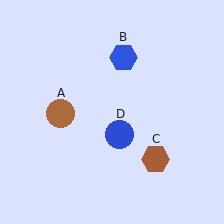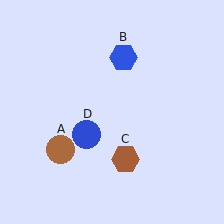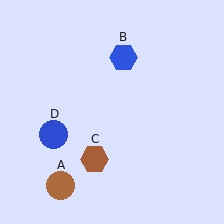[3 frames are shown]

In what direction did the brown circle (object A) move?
The brown circle (object A) moved down.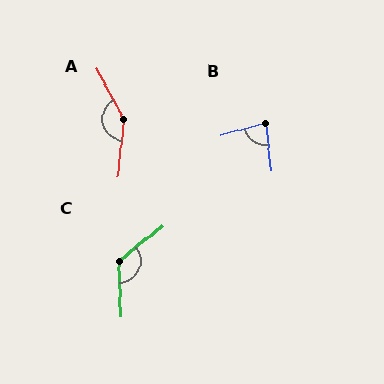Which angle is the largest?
A, at approximately 146 degrees.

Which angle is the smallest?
B, at approximately 81 degrees.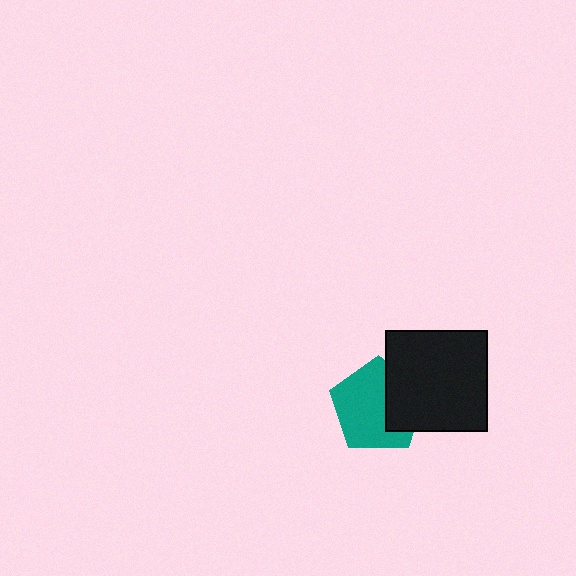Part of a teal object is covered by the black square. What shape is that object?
It is a pentagon.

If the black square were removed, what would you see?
You would see the complete teal pentagon.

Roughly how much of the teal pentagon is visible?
Most of it is visible (roughly 67%).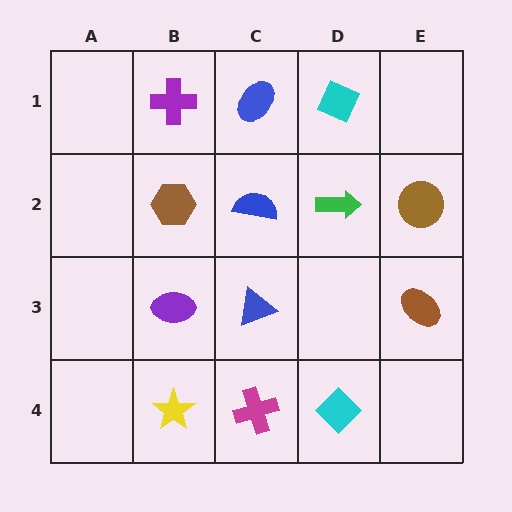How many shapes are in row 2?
4 shapes.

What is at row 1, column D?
A cyan diamond.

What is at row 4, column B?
A yellow star.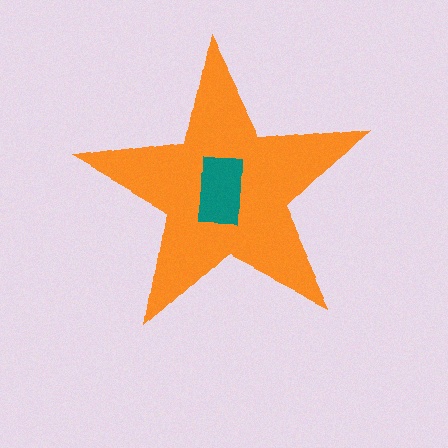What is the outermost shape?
The orange star.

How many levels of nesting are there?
2.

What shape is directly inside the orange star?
The teal rectangle.